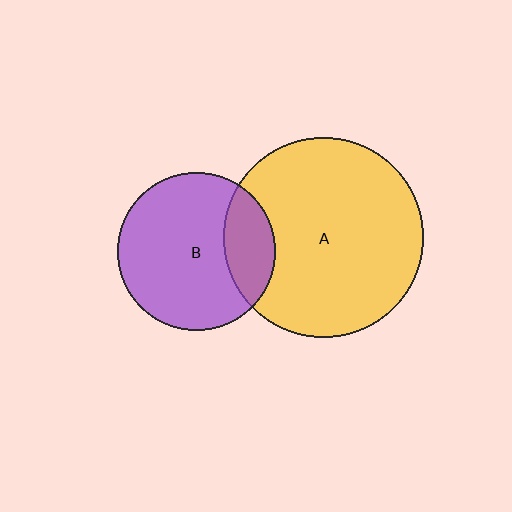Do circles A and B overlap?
Yes.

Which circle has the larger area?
Circle A (yellow).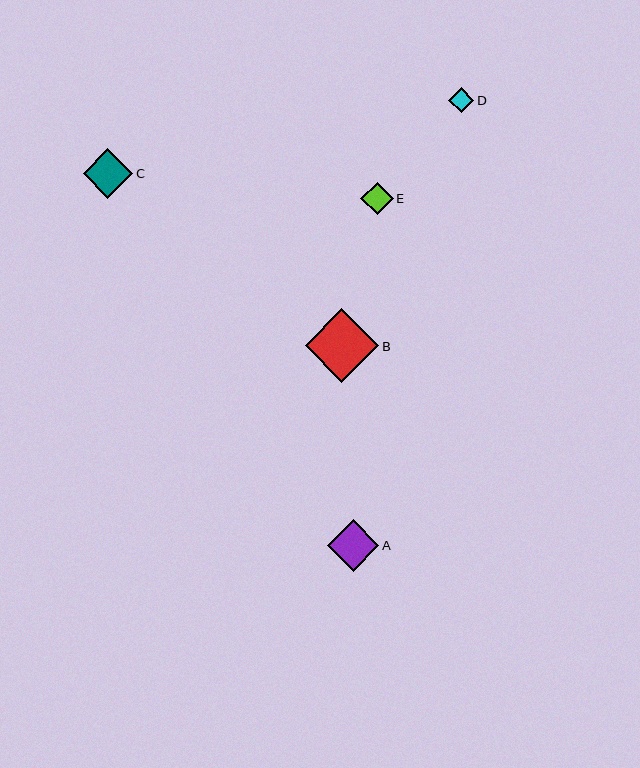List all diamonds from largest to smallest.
From largest to smallest: B, A, C, E, D.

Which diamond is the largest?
Diamond B is the largest with a size of approximately 73 pixels.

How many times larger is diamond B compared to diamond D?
Diamond B is approximately 2.9 times the size of diamond D.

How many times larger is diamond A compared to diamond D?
Diamond A is approximately 2.0 times the size of diamond D.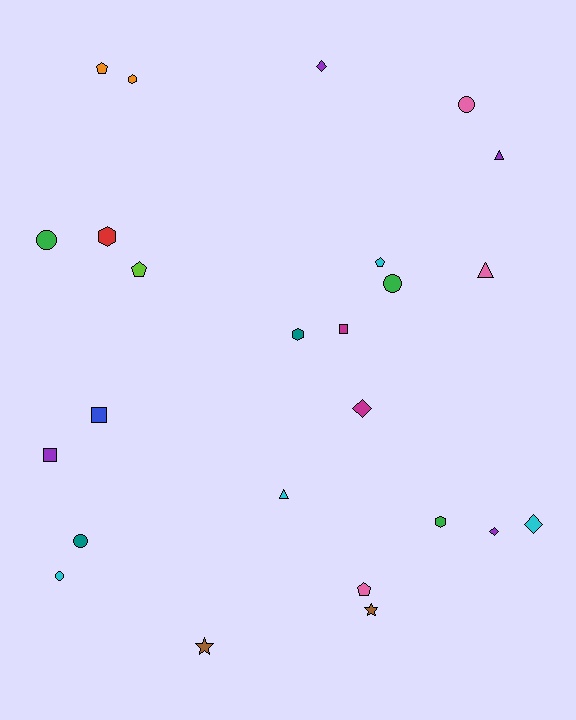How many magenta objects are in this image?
There are 2 magenta objects.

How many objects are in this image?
There are 25 objects.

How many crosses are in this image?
There are no crosses.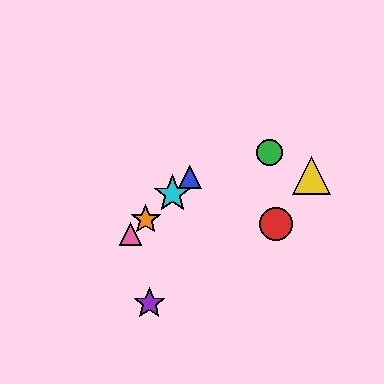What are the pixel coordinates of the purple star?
The purple star is at (149, 303).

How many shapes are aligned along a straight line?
4 shapes (the blue triangle, the orange star, the cyan star, the pink triangle) are aligned along a straight line.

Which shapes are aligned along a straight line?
The blue triangle, the orange star, the cyan star, the pink triangle are aligned along a straight line.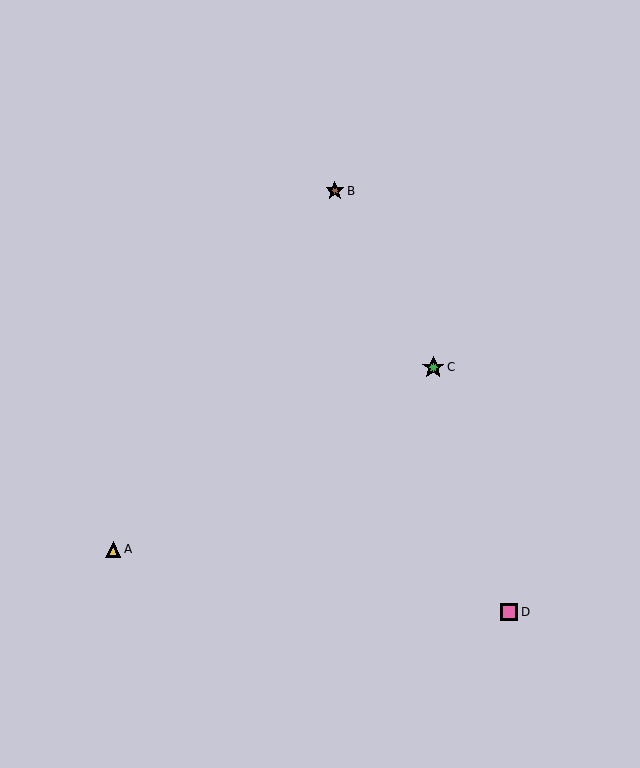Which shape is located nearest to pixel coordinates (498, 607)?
The pink square (labeled D) at (509, 612) is nearest to that location.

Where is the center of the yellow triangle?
The center of the yellow triangle is at (113, 549).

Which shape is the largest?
The green star (labeled C) is the largest.